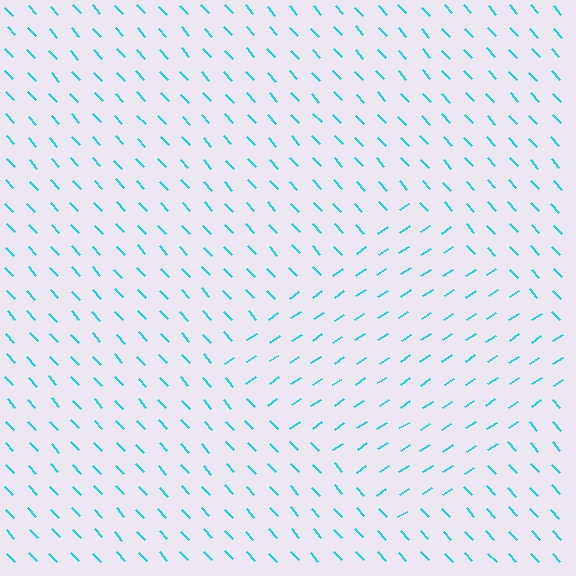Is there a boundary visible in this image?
Yes, there is a texture boundary formed by a change in line orientation.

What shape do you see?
I see a diamond.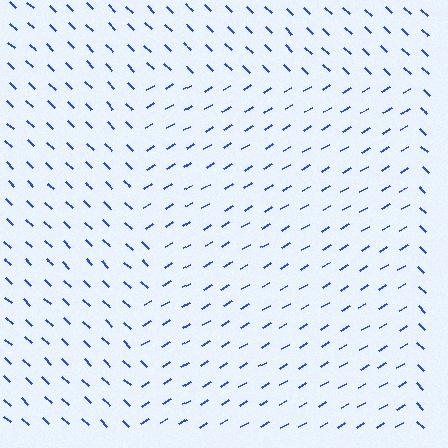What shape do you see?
I see a rectangle.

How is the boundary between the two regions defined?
The boundary is defined purely by a change in line orientation (approximately 75 degrees difference). All lines are the same color and thickness.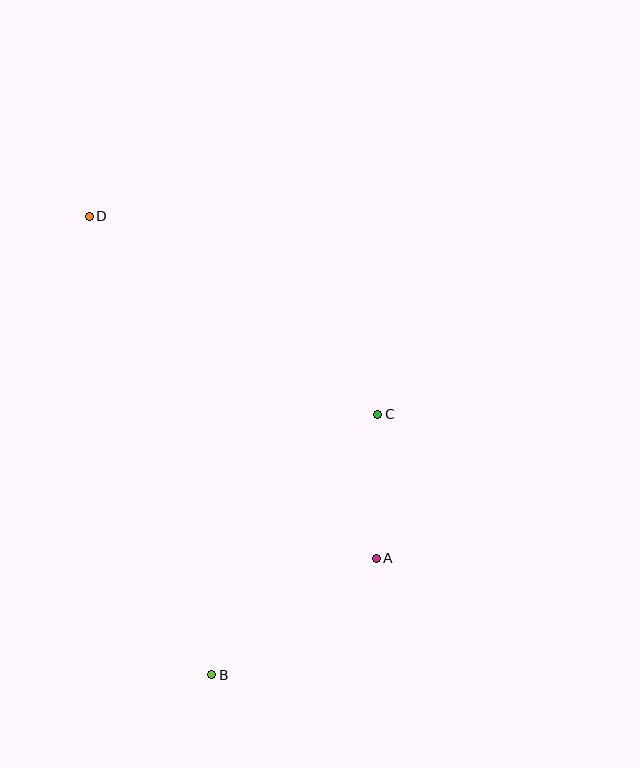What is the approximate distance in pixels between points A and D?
The distance between A and D is approximately 446 pixels.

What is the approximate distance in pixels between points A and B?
The distance between A and B is approximately 202 pixels.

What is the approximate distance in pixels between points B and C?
The distance between B and C is approximately 309 pixels.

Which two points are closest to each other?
Points A and C are closest to each other.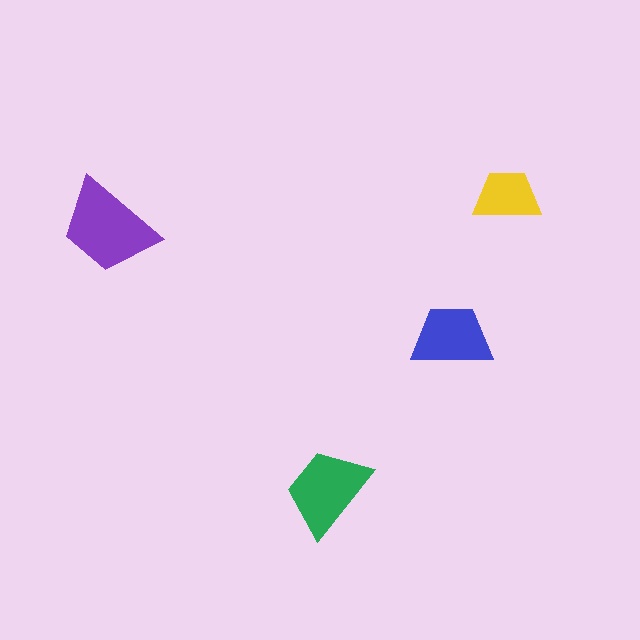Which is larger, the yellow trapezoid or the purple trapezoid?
The purple one.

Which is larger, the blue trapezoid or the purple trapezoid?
The purple one.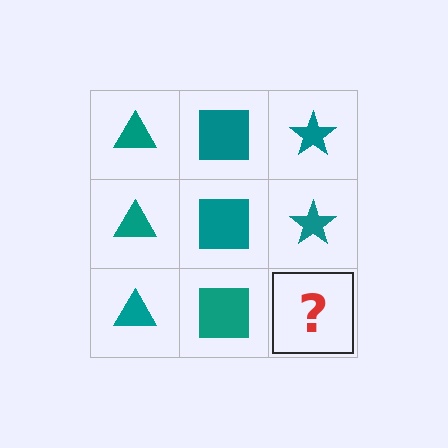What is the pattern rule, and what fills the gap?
The rule is that each column has a consistent shape. The gap should be filled with a teal star.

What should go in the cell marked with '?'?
The missing cell should contain a teal star.